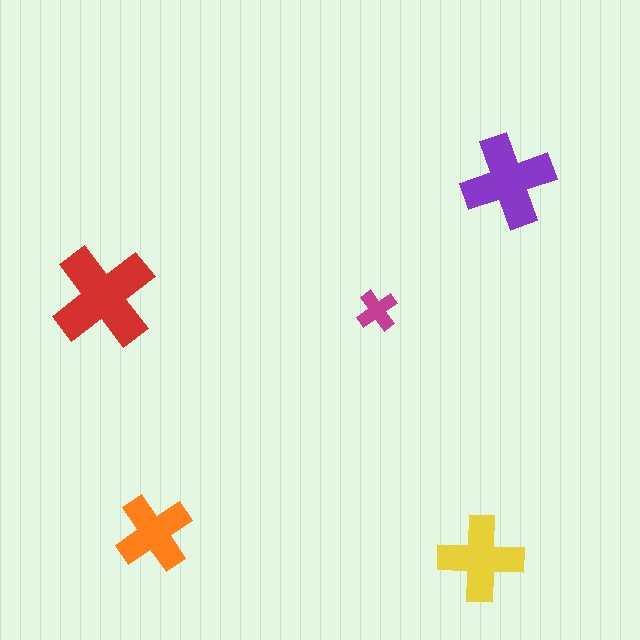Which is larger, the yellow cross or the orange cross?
The yellow one.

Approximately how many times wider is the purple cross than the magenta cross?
About 2 times wider.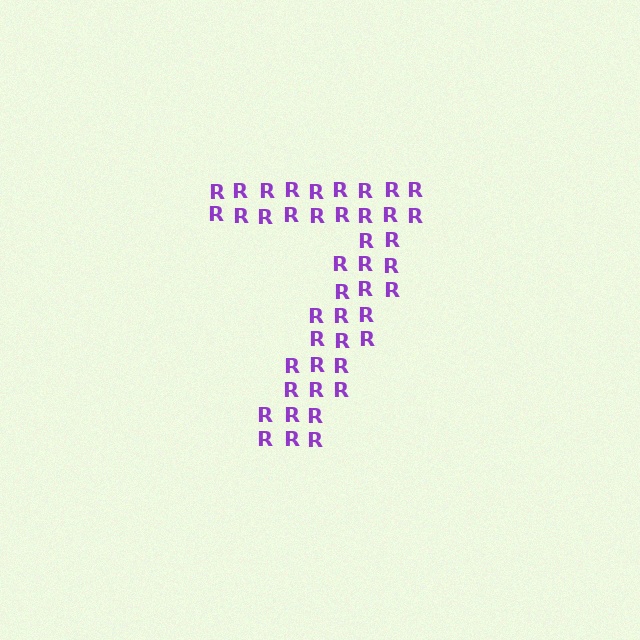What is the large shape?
The large shape is the digit 7.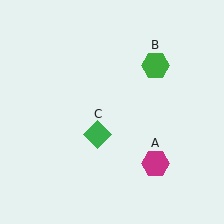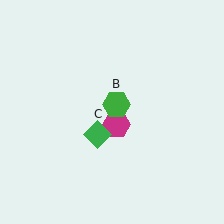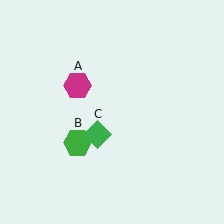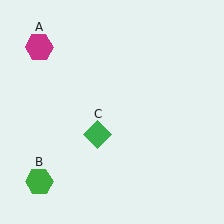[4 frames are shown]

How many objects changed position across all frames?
2 objects changed position: magenta hexagon (object A), green hexagon (object B).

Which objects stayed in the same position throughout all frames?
Green diamond (object C) remained stationary.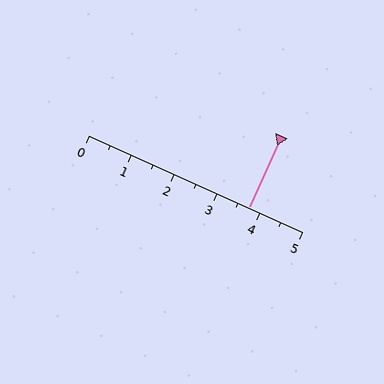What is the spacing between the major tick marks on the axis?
The major ticks are spaced 1 apart.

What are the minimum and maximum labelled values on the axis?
The axis runs from 0 to 5.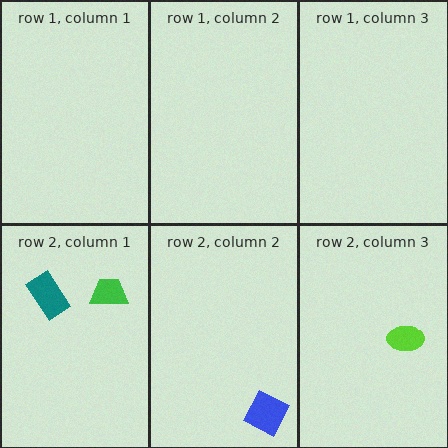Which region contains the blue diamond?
The row 2, column 2 region.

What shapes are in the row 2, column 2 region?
The blue diamond.